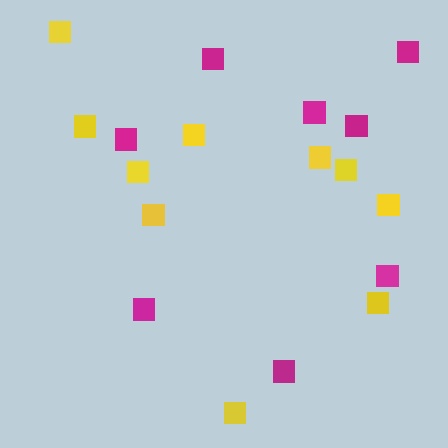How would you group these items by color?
There are 2 groups: one group of magenta squares (8) and one group of yellow squares (10).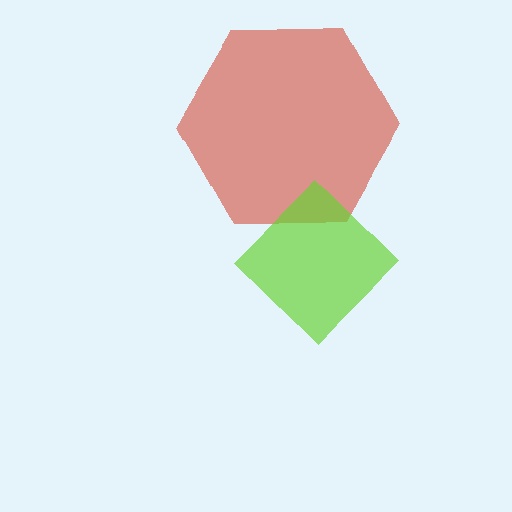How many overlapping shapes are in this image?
There are 2 overlapping shapes in the image.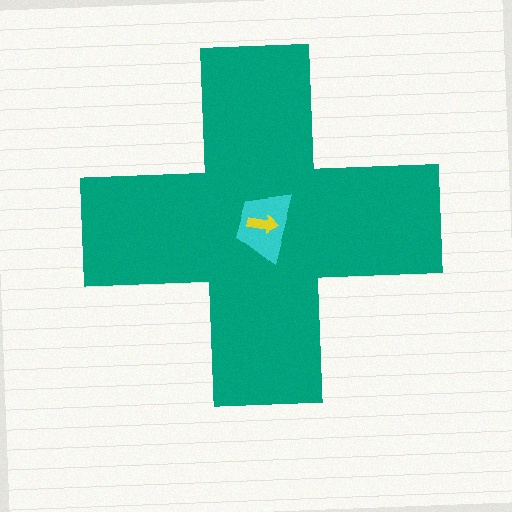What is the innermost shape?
The yellow arrow.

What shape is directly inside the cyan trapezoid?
The yellow arrow.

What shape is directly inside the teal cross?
The cyan trapezoid.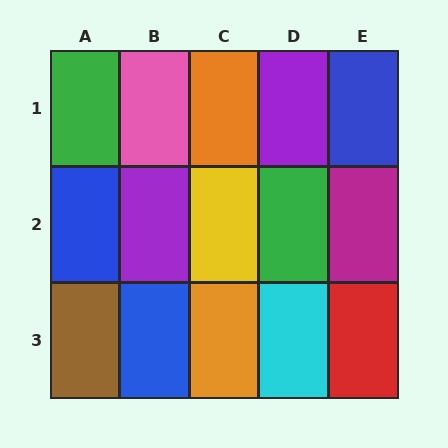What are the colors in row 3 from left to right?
Brown, blue, orange, cyan, red.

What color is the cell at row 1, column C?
Orange.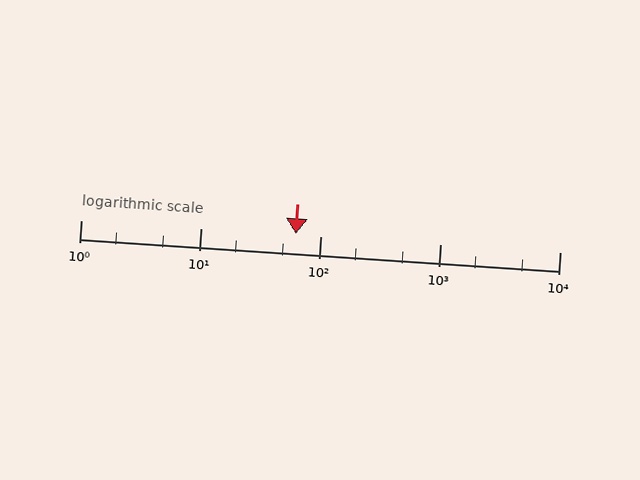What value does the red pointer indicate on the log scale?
The pointer indicates approximately 63.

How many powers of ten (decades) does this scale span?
The scale spans 4 decades, from 1 to 10000.